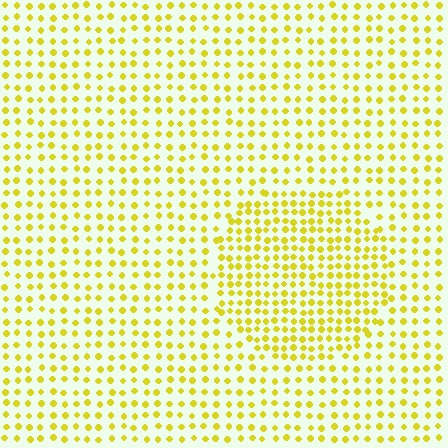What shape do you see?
I see a circle.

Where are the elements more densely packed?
The elements are more densely packed inside the circle boundary.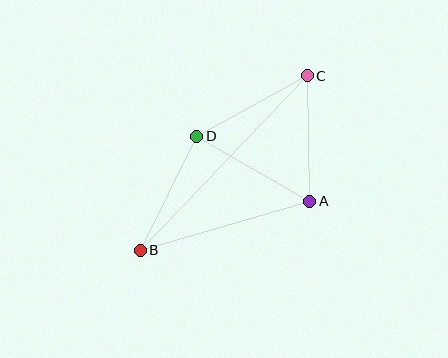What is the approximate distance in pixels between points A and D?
The distance between A and D is approximately 130 pixels.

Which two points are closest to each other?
Points A and C are closest to each other.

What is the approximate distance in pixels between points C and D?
The distance between C and D is approximately 126 pixels.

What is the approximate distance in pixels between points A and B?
The distance between A and B is approximately 176 pixels.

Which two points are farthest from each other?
Points B and C are farthest from each other.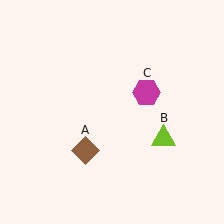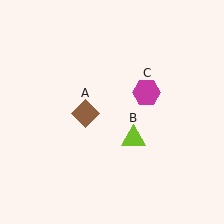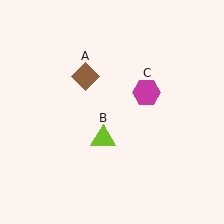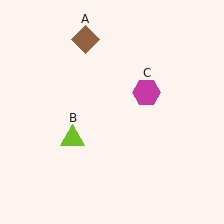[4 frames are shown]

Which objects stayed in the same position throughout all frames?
Magenta hexagon (object C) remained stationary.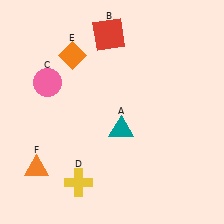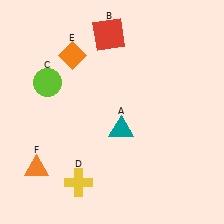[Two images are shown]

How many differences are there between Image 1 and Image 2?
There is 1 difference between the two images.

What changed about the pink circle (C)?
In Image 1, C is pink. In Image 2, it changed to lime.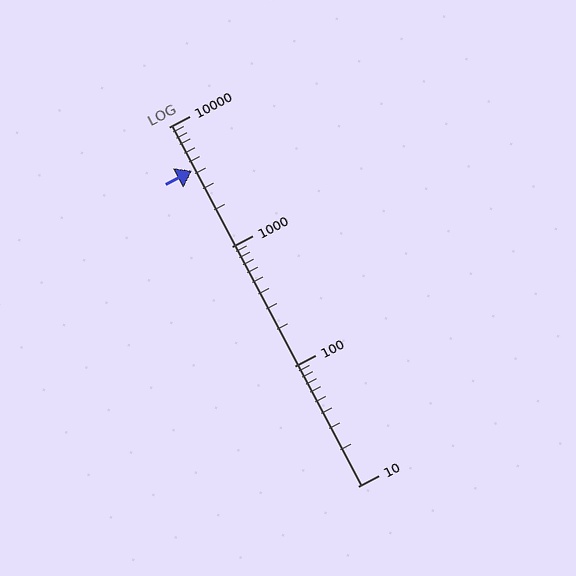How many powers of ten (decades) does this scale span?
The scale spans 3 decades, from 10 to 10000.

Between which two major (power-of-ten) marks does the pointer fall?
The pointer is between 1000 and 10000.